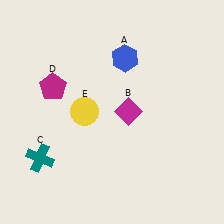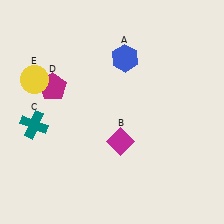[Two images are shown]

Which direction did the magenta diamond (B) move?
The magenta diamond (B) moved down.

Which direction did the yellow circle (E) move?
The yellow circle (E) moved left.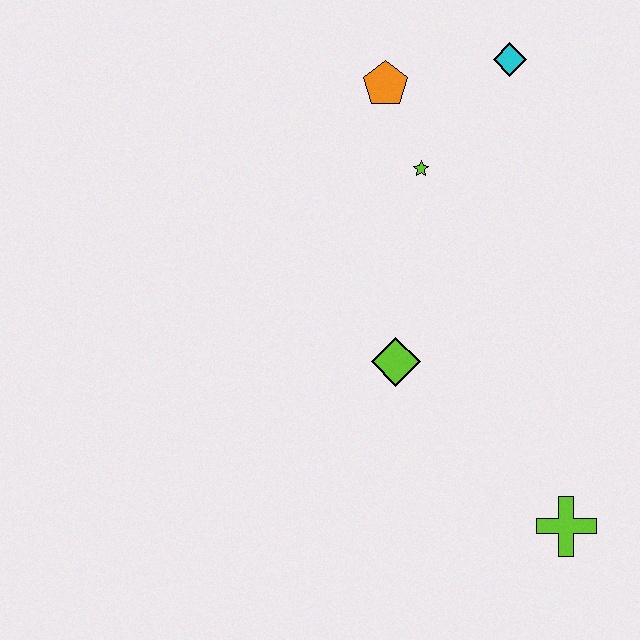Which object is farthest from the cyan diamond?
The lime cross is farthest from the cyan diamond.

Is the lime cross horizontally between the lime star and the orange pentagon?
No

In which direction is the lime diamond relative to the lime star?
The lime diamond is below the lime star.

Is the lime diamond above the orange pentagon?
No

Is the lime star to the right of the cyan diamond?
No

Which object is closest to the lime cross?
The lime diamond is closest to the lime cross.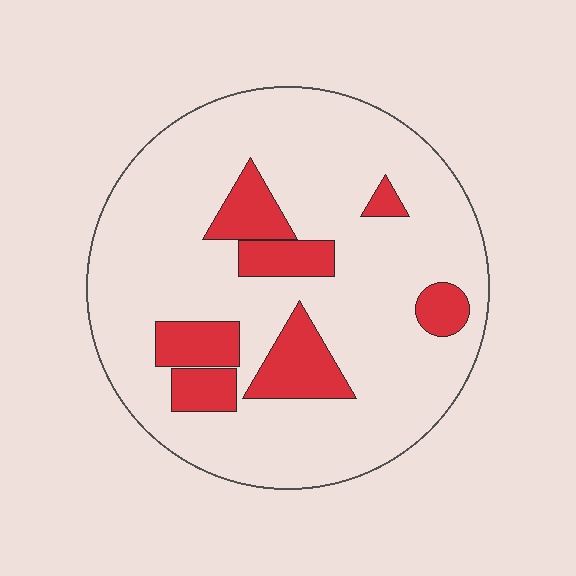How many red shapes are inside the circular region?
7.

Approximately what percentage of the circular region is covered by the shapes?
Approximately 20%.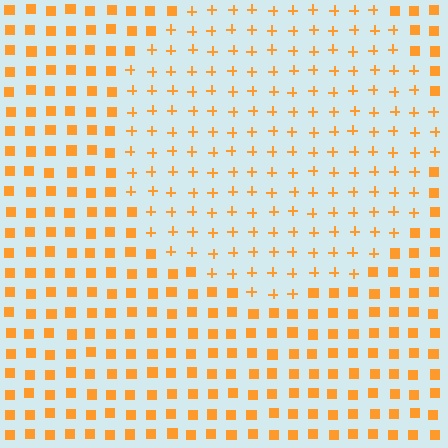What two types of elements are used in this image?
The image uses plus signs inside the circle region and squares outside it.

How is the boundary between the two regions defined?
The boundary is defined by a change in element shape: plus signs inside vs. squares outside. All elements share the same color and spacing.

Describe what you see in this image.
The image is filled with small orange elements arranged in a uniform grid. A circle-shaped region contains plus signs, while the surrounding area contains squares. The boundary is defined purely by the change in element shape.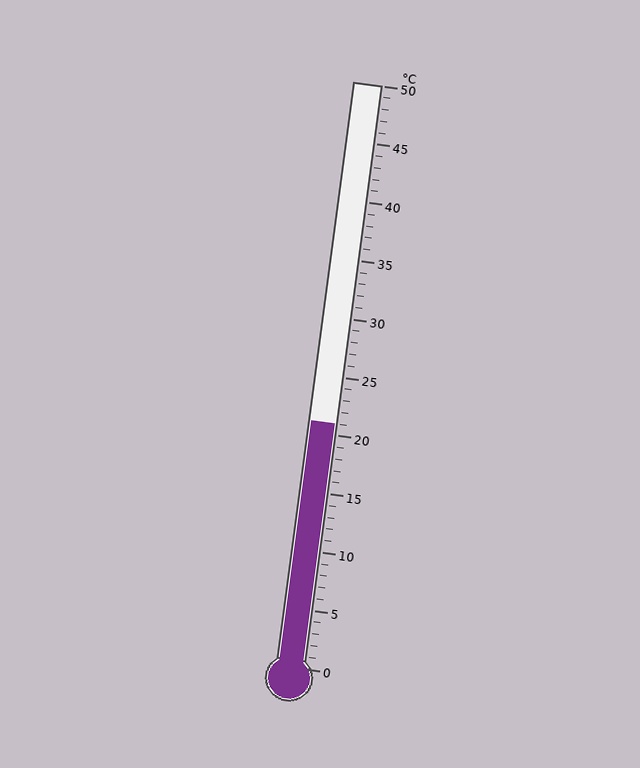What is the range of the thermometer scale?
The thermometer scale ranges from 0°C to 50°C.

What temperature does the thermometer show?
The thermometer shows approximately 21°C.